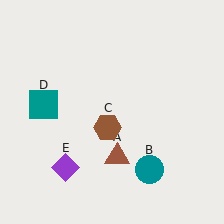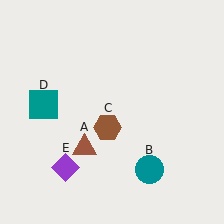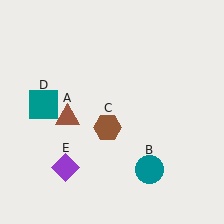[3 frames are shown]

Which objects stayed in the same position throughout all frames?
Teal circle (object B) and brown hexagon (object C) and teal square (object D) and purple diamond (object E) remained stationary.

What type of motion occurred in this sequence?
The brown triangle (object A) rotated clockwise around the center of the scene.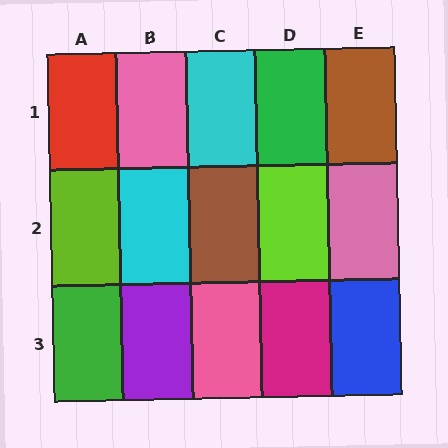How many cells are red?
1 cell is red.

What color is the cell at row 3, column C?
Pink.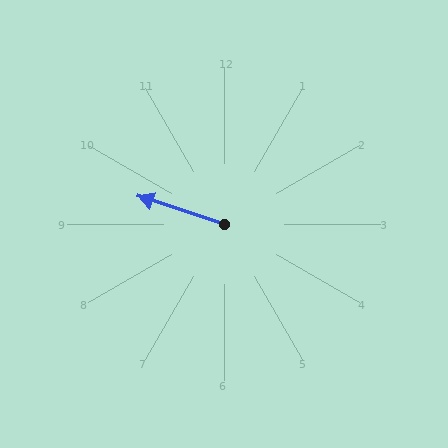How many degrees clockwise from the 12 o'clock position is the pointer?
Approximately 288 degrees.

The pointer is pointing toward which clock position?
Roughly 10 o'clock.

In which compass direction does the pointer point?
West.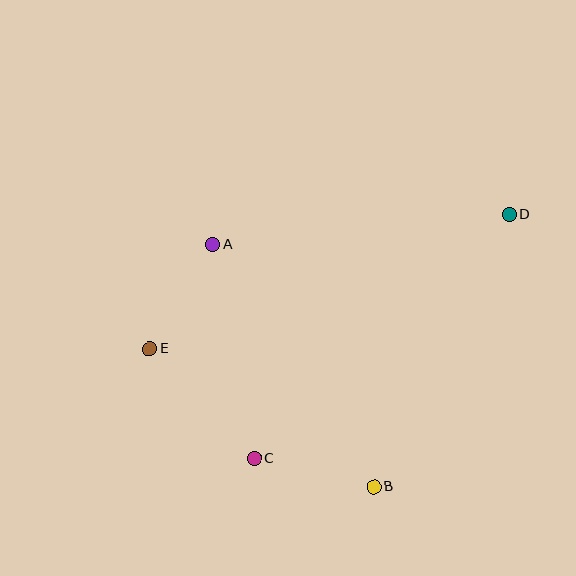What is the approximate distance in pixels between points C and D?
The distance between C and D is approximately 353 pixels.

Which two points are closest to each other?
Points A and E are closest to each other.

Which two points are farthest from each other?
Points D and E are farthest from each other.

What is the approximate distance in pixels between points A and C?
The distance between A and C is approximately 218 pixels.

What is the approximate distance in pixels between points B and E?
The distance between B and E is approximately 263 pixels.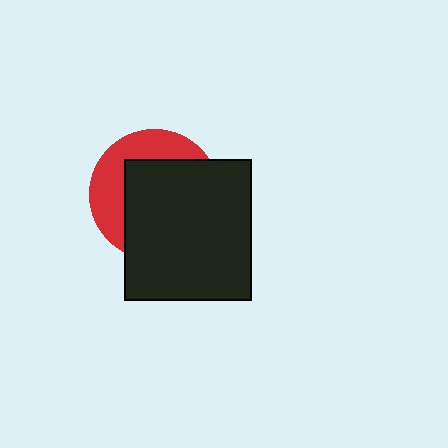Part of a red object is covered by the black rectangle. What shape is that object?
It is a circle.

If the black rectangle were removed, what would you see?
You would see the complete red circle.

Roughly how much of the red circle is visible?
A small part of it is visible (roughly 36%).